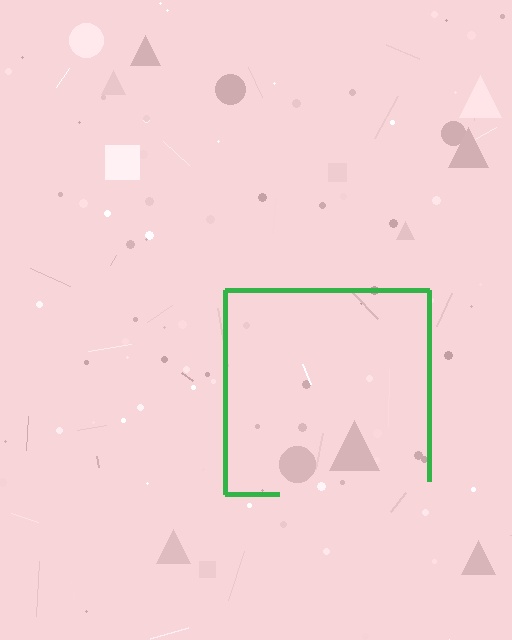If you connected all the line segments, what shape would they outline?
They would outline a square.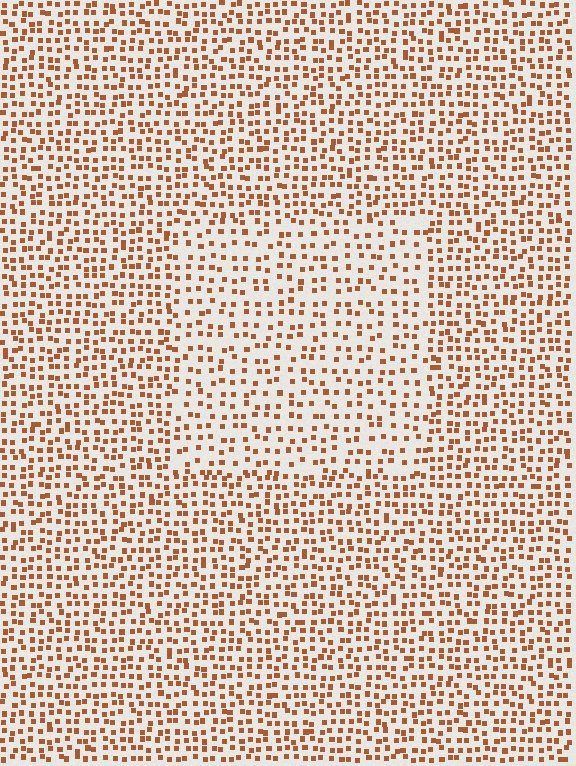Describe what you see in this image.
The image contains small brown elements arranged at two different densities. A rectangle-shaped region is visible where the elements are less densely packed than the surrounding area.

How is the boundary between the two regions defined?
The boundary is defined by a change in element density (approximately 1.6x ratio). All elements are the same color, size, and shape.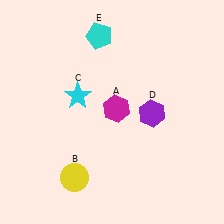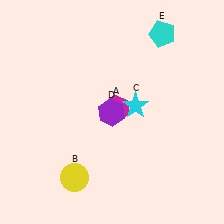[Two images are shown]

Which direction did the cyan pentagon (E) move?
The cyan pentagon (E) moved right.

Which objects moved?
The objects that moved are: the cyan star (C), the purple hexagon (D), the cyan pentagon (E).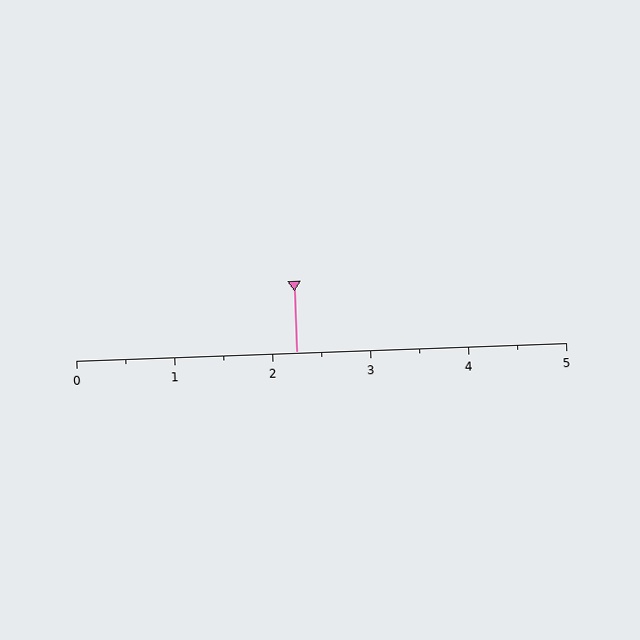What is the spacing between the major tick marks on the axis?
The major ticks are spaced 1 apart.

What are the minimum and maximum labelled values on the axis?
The axis runs from 0 to 5.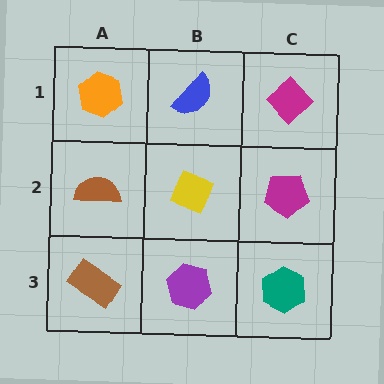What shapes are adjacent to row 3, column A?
A brown semicircle (row 2, column A), a purple hexagon (row 3, column B).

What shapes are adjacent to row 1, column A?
A brown semicircle (row 2, column A), a blue semicircle (row 1, column B).